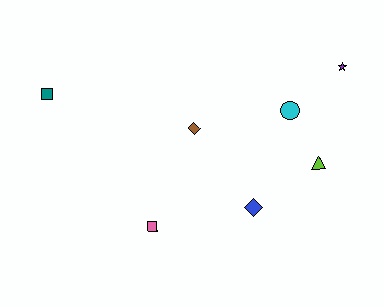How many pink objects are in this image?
There is 1 pink object.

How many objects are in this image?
There are 7 objects.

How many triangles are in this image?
There is 1 triangle.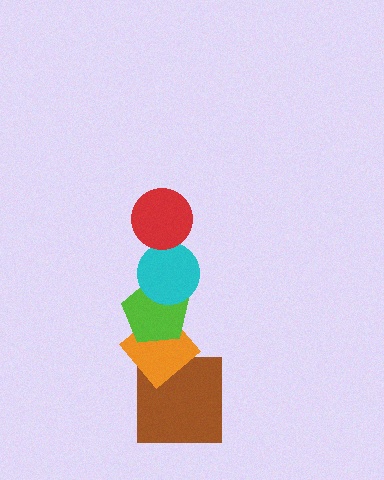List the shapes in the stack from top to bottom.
From top to bottom: the red circle, the cyan circle, the lime pentagon, the orange diamond, the brown square.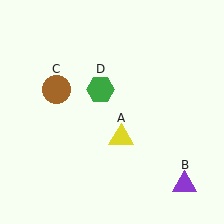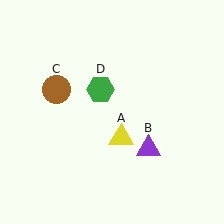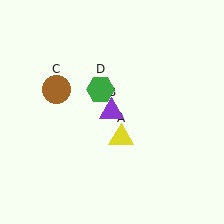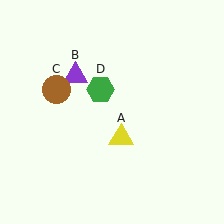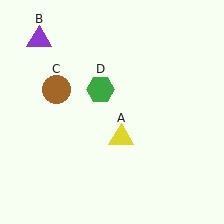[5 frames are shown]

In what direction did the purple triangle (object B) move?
The purple triangle (object B) moved up and to the left.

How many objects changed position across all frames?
1 object changed position: purple triangle (object B).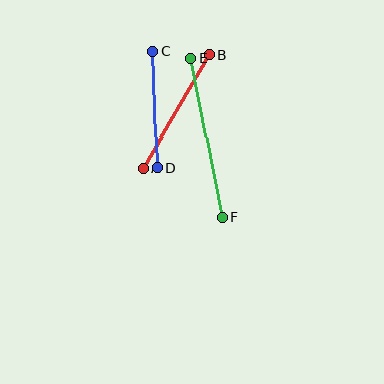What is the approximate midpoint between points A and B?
The midpoint is at approximately (176, 112) pixels.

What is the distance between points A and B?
The distance is approximately 132 pixels.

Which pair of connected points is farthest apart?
Points E and F are farthest apart.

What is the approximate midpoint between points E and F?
The midpoint is at approximately (206, 138) pixels.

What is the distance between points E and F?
The distance is approximately 162 pixels.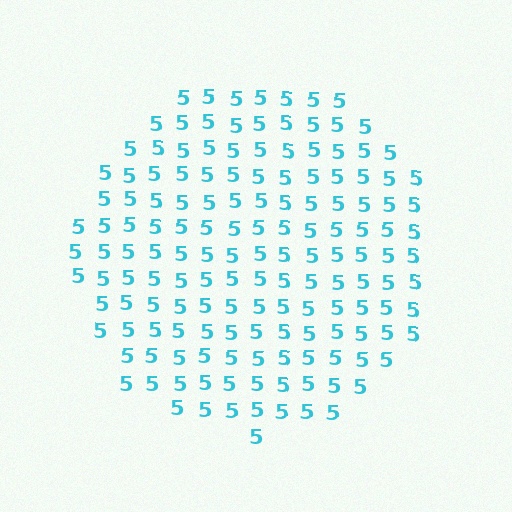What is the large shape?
The large shape is a circle.